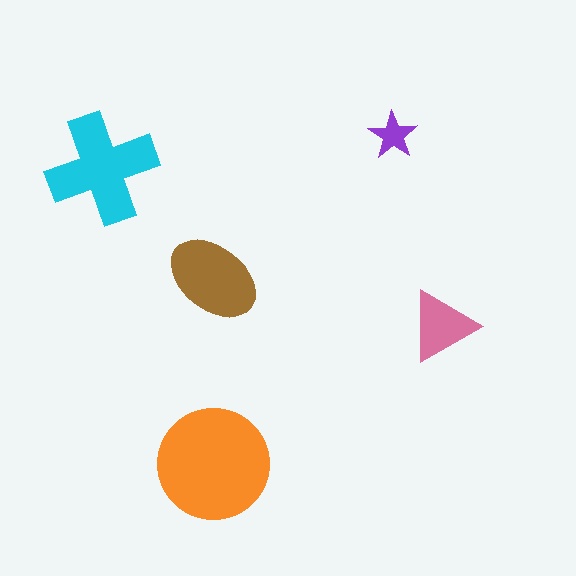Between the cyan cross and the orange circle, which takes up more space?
The orange circle.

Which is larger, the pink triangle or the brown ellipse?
The brown ellipse.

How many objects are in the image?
There are 5 objects in the image.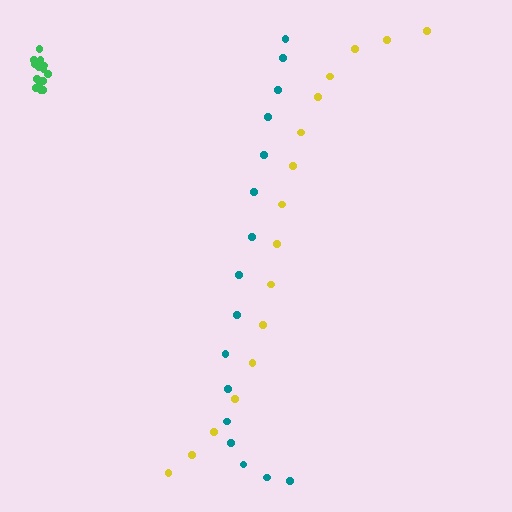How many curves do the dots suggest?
There are 3 distinct paths.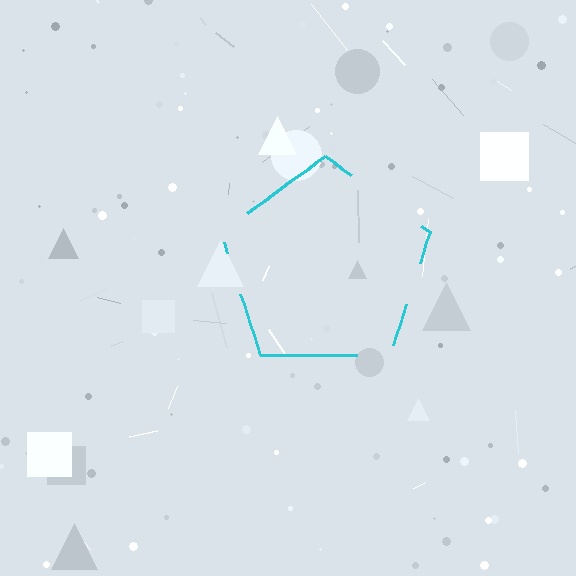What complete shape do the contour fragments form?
The contour fragments form a pentagon.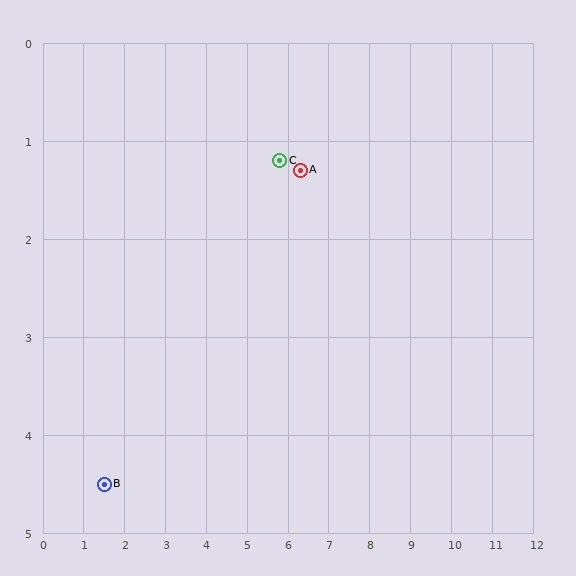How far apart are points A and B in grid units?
Points A and B are about 5.8 grid units apart.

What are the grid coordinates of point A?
Point A is at approximately (6.3, 1.3).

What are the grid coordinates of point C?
Point C is at approximately (5.8, 1.2).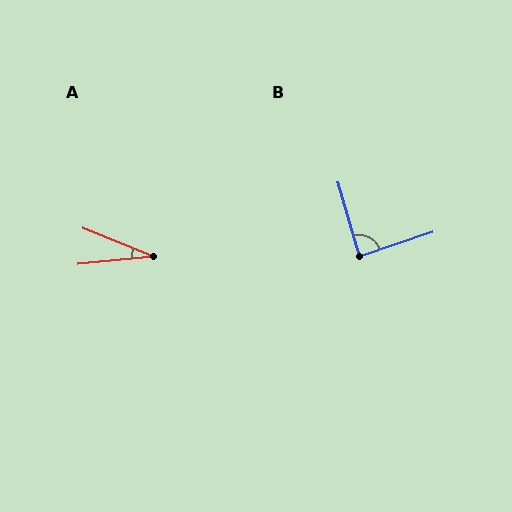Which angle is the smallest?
A, at approximately 28 degrees.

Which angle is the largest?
B, at approximately 88 degrees.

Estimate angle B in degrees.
Approximately 88 degrees.